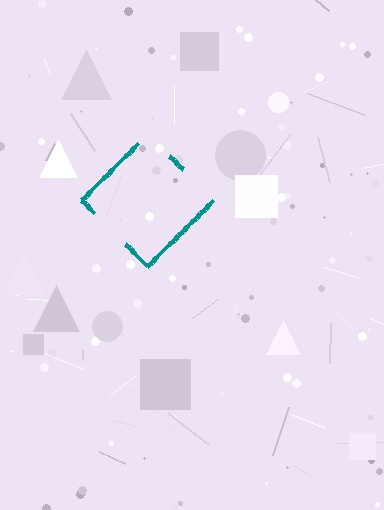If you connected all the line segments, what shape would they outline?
They would outline a diamond.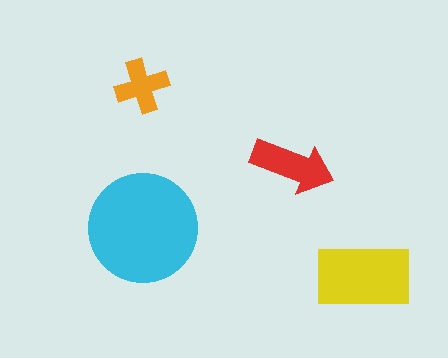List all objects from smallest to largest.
The orange cross, the red arrow, the yellow rectangle, the cyan circle.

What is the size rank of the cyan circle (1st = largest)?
1st.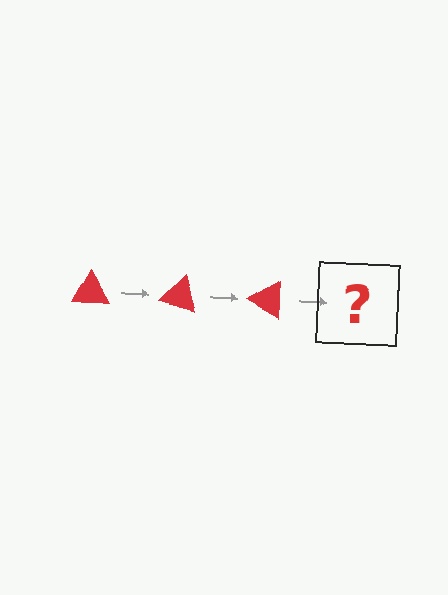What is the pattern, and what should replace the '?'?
The pattern is that the triangle rotates 15 degrees each step. The '?' should be a red triangle rotated 45 degrees.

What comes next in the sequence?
The next element should be a red triangle rotated 45 degrees.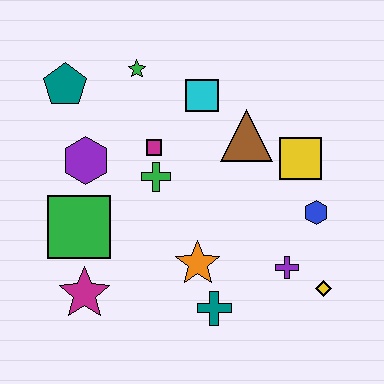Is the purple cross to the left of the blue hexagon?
Yes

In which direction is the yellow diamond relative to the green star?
The yellow diamond is below the green star.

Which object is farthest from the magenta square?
The yellow diamond is farthest from the magenta square.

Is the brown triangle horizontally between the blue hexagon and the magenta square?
Yes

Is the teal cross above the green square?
No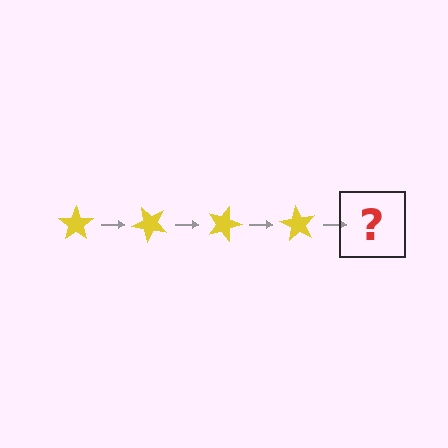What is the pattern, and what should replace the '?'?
The pattern is that the star rotates 45 degrees each step. The '?' should be a yellow star rotated 180 degrees.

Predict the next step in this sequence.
The next step is a yellow star rotated 180 degrees.